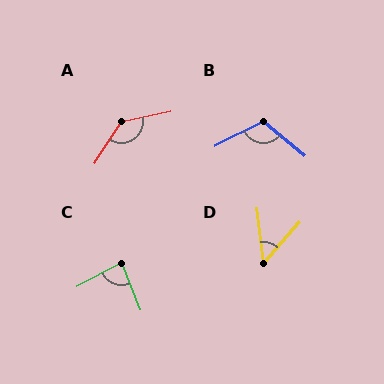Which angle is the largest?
A, at approximately 135 degrees.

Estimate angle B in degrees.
Approximately 114 degrees.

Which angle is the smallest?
D, at approximately 48 degrees.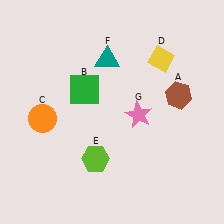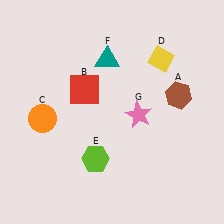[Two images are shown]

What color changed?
The square (B) changed from green in Image 1 to red in Image 2.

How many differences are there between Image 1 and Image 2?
There is 1 difference between the two images.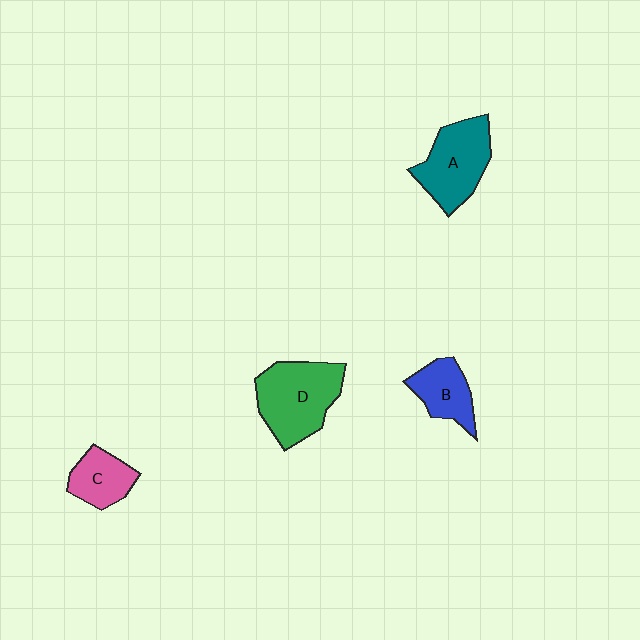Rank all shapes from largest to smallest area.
From largest to smallest: D (green), A (teal), B (blue), C (pink).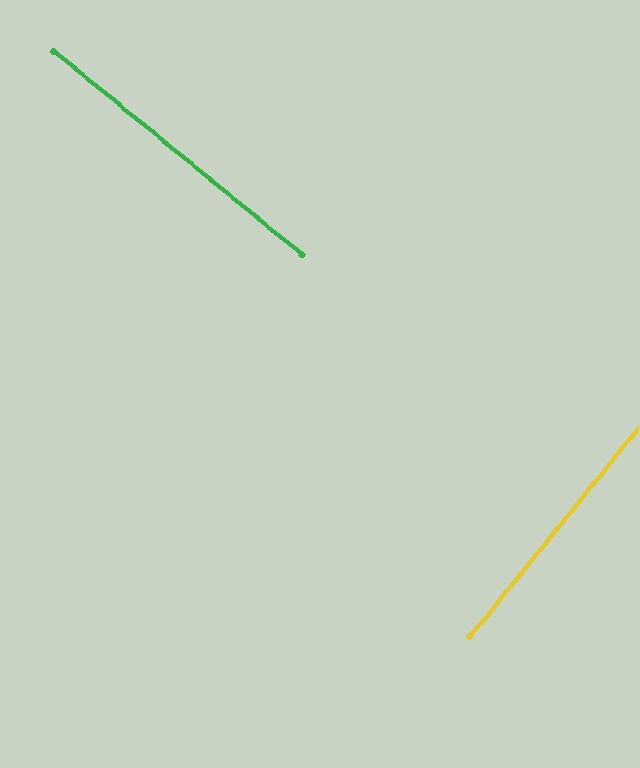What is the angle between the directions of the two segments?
Approximately 90 degrees.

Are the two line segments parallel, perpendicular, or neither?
Perpendicular — they meet at approximately 90°.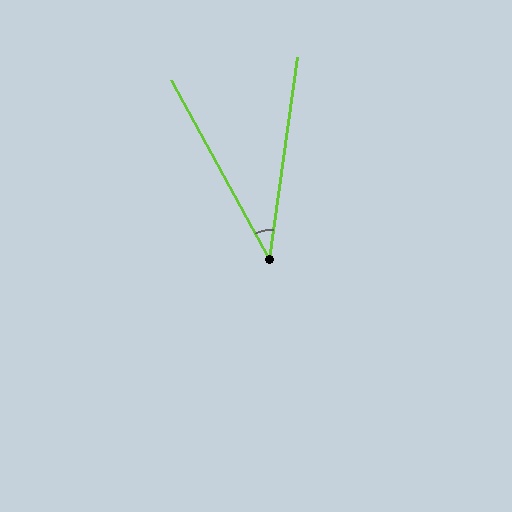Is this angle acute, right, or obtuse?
It is acute.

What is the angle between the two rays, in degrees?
Approximately 37 degrees.